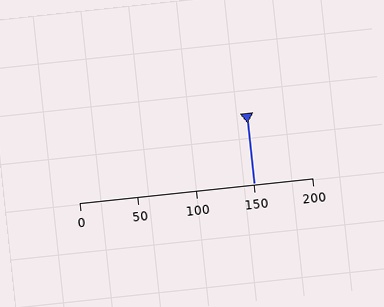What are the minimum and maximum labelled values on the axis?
The axis runs from 0 to 200.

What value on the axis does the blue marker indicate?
The marker indicates approximately 150.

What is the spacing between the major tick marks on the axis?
The major ticks are spaced 50 apart.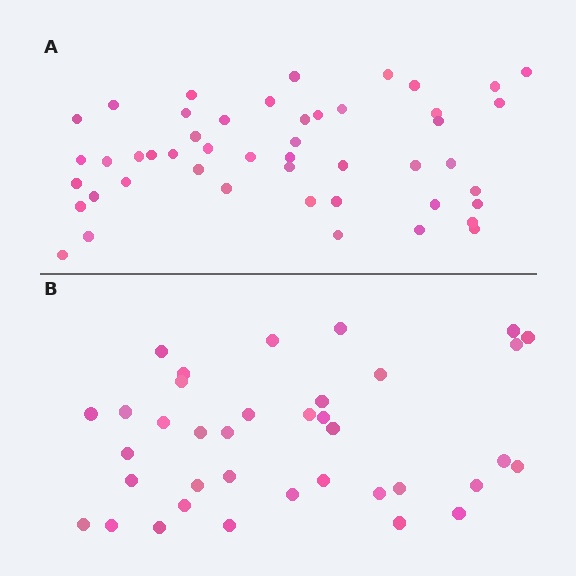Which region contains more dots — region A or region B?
Region A (the top region) has more dots.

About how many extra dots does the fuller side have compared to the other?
Region A has roughly 12 or so more dots than region B.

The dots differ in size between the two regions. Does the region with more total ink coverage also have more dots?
No. Region B has more total ink coverage because its dots are larger, but region A actually contains more individual dots. Total area can be misleading — the number of items is what matters here.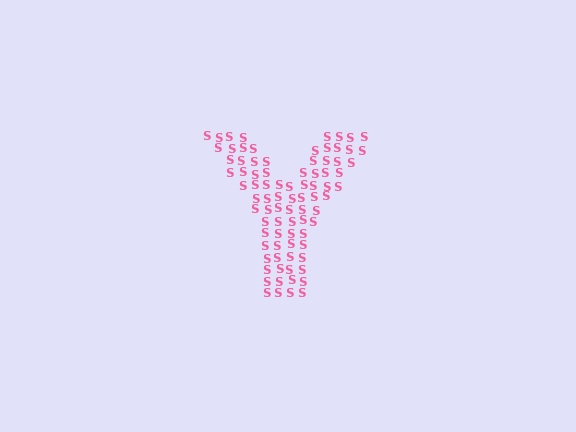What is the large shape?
The large shape is the letter Y.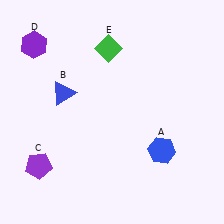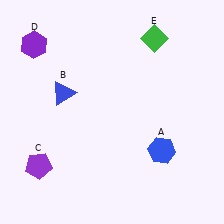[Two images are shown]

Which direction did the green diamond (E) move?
The green diamond (E) moved right.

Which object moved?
The green diamond (E) moved right.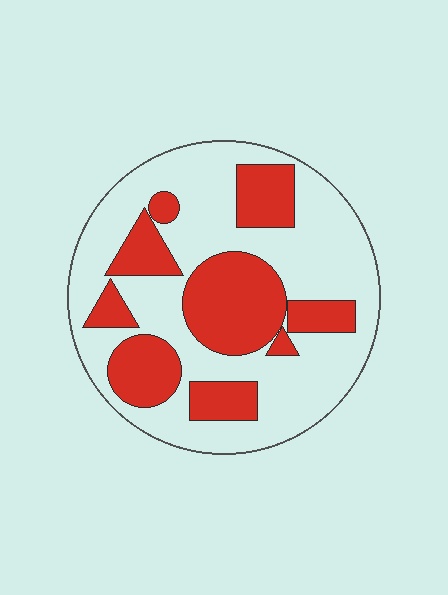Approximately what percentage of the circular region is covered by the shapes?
Approximately 35%.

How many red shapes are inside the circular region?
9.